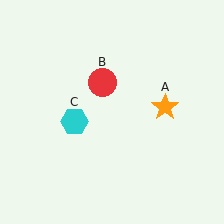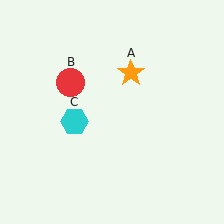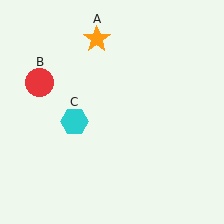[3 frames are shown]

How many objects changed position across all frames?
2 objects changed position: orange star (object A), red circle (object B).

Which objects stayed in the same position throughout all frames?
Cyan hexagon (object C) remained stationary.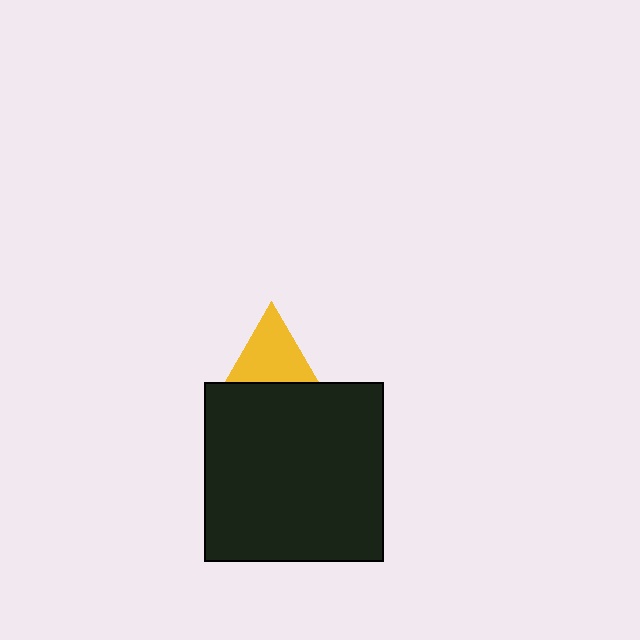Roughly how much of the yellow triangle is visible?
About half of it is visible (roughly 53%).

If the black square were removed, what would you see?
You would see the complete yellow triangle.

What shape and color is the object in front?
The object in front is a black square.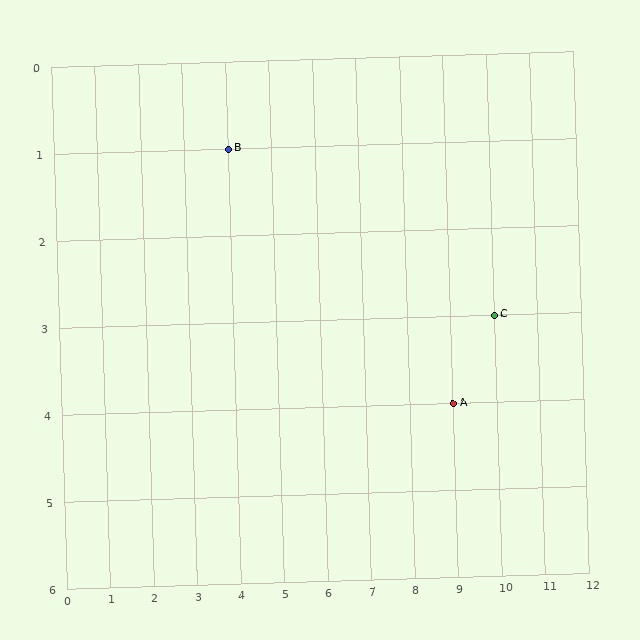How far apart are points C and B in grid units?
Points C and B are 6 columns and 2 rows apart (about 6.3 grid units diagonally).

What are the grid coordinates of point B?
Point B is at grid coordinates (4, 1).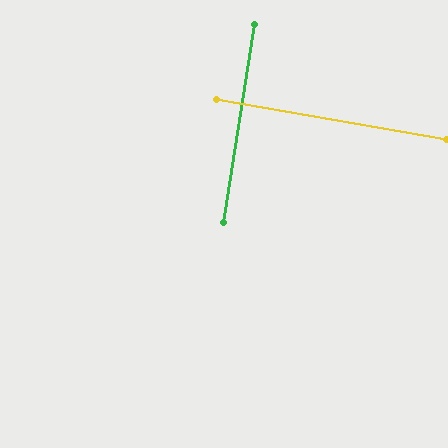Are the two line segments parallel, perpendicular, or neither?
Perpendicular — they meet at approximately 89°.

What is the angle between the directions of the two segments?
Approximately 89 degrees.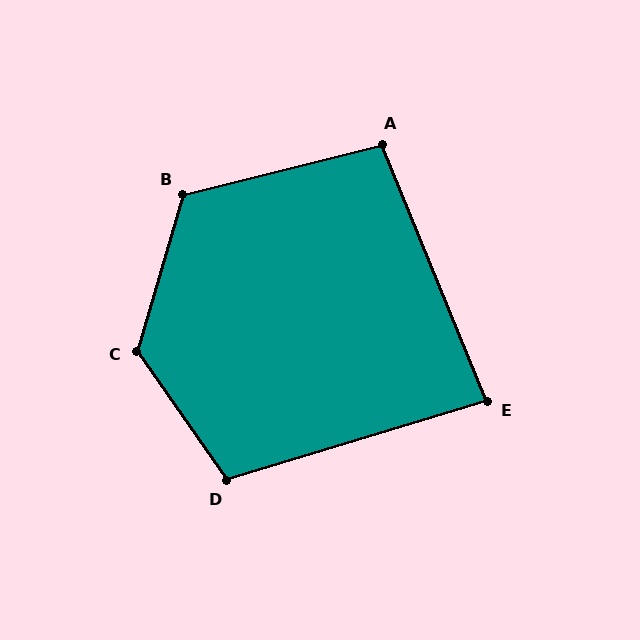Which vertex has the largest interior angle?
C, at approximately 129 degrees.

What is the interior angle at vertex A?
Approximately 98 degrees (obtuse).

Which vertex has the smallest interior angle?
E, at approximately 85 degrees.